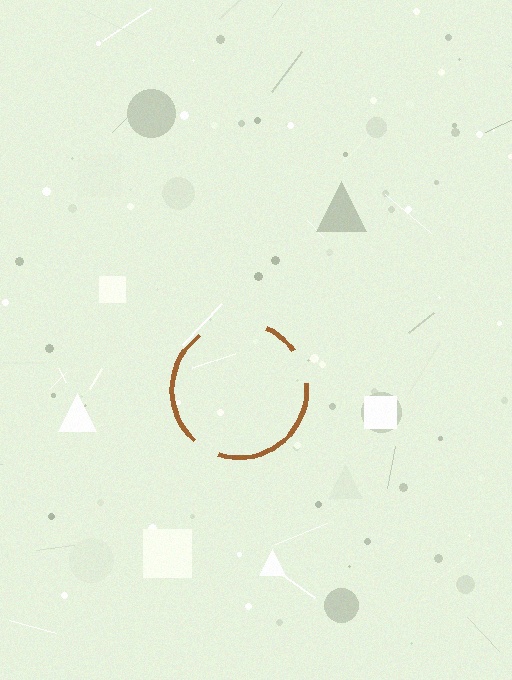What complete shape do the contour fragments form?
The contour fragments form a circle.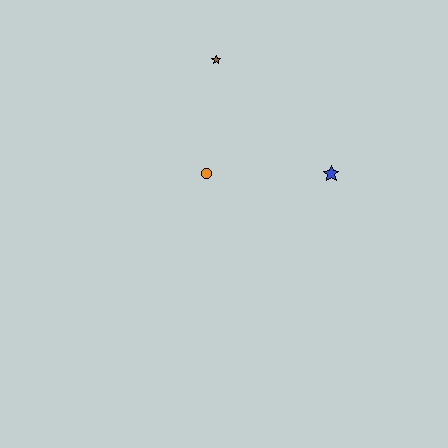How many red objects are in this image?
There are no red objects.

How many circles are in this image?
There is 1 circle.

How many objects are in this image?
There are 3 objects.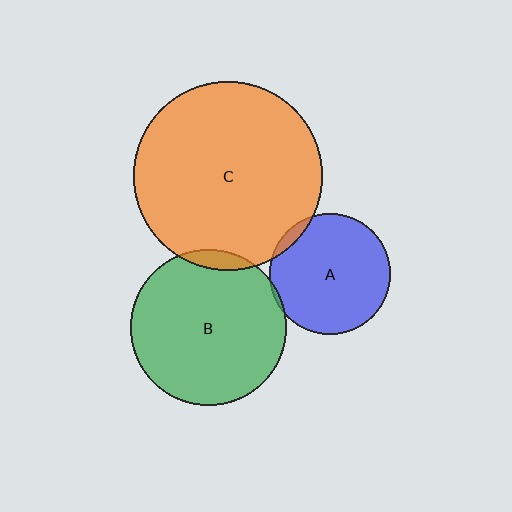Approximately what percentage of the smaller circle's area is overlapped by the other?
Approximately 5%.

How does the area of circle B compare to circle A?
Approximately 1.7 times.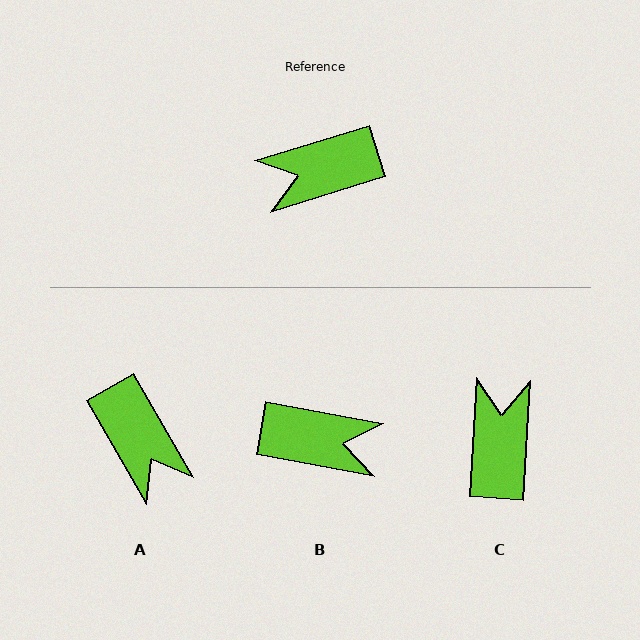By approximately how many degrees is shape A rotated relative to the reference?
Approximately 103 degrees counter-clockwise.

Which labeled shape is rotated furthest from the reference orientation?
B, about 152 degrees away.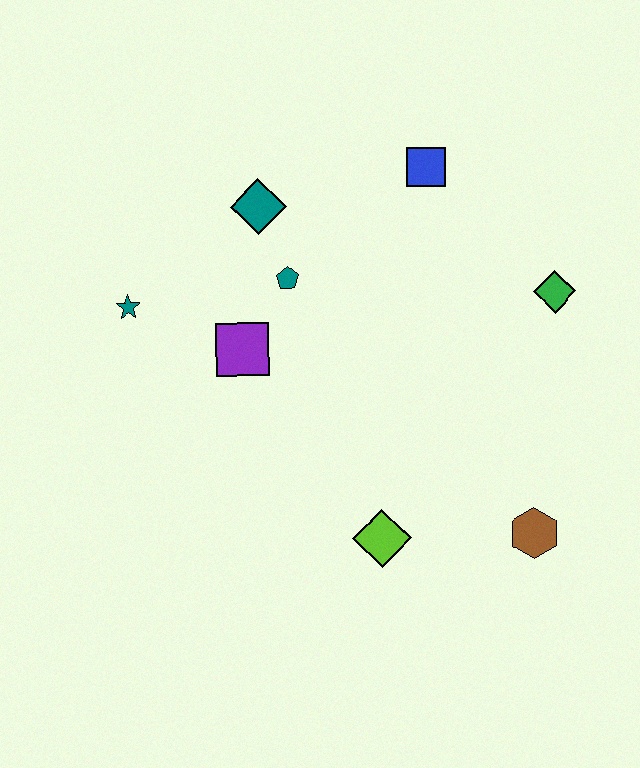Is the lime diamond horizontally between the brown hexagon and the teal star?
Yes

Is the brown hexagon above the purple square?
No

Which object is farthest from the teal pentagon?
The brown hexagon is farthest from the teal pentagon.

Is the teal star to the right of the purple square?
No